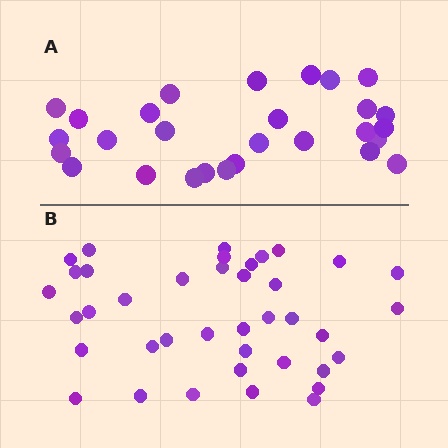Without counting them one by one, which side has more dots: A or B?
Region B (the bottom region) has more dots.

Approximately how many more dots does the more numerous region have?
Region B has roughly 12 or so more dots than region A.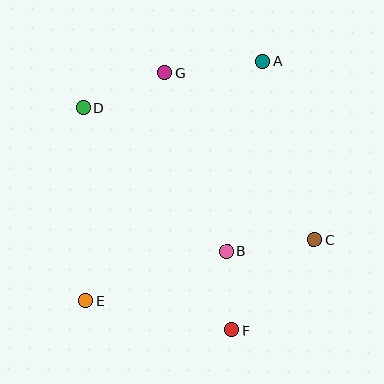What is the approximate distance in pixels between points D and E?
The distance between D and E is approximately 193 pixels.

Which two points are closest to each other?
Points B and F are closest to each other.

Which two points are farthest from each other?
Points A and E are farthest from each other.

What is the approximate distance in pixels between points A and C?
The distance between A and C is approximately 186 pixels.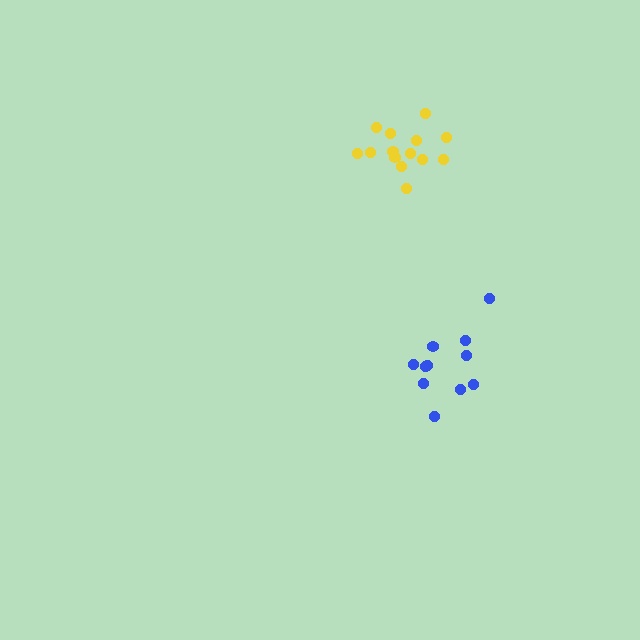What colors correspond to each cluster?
The clusters are colored: blue, yellow.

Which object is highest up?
The yellow cluster is topmost.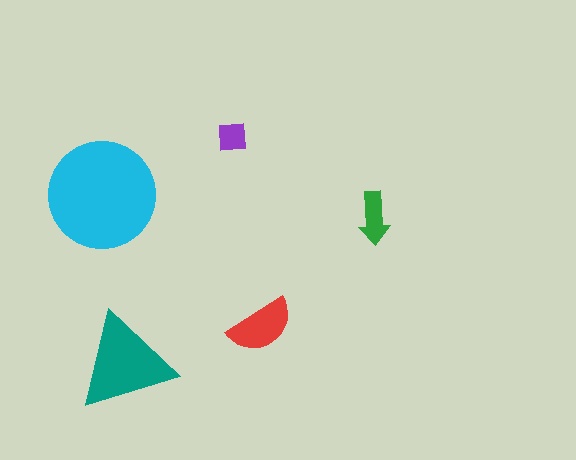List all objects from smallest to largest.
The purple square, the green arrow, the red semicircle, the teal triangle, the cyan circle.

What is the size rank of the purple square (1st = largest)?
5th.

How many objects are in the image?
There are 5 objects in the image.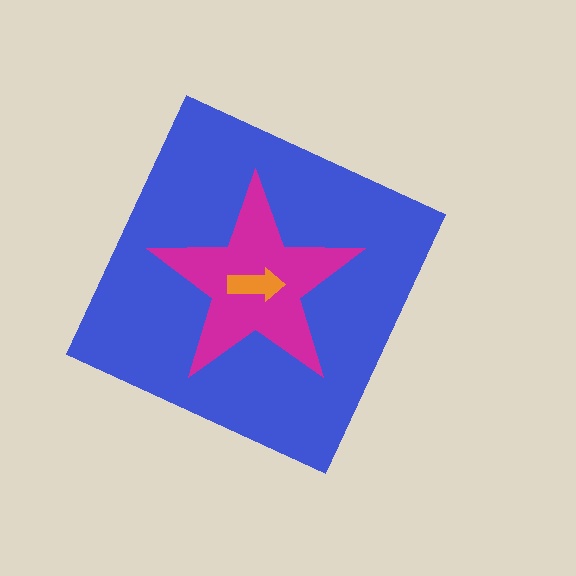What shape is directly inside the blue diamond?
The magenta star.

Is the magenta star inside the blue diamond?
Yes.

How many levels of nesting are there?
3.